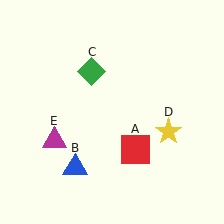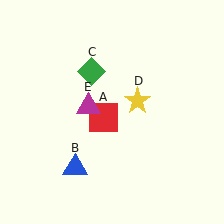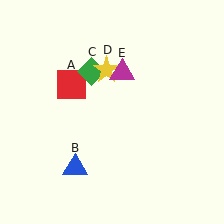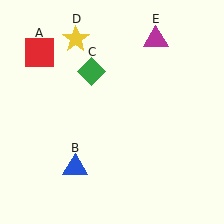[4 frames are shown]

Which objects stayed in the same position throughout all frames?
Blue triangle (object B) and green diamond (object C) remained stationary.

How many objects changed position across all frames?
3 objects changed position: red square (object A), yellow star (object D), magenta triangle (object E).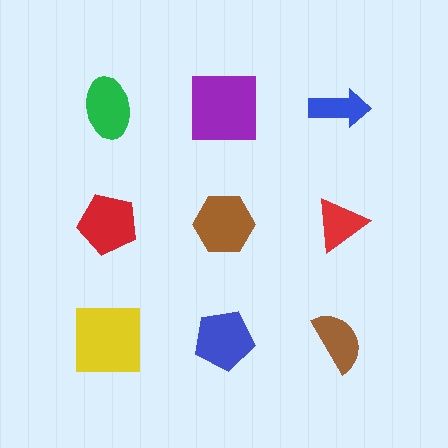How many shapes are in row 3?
3 shapes.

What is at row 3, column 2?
A blue pentagon.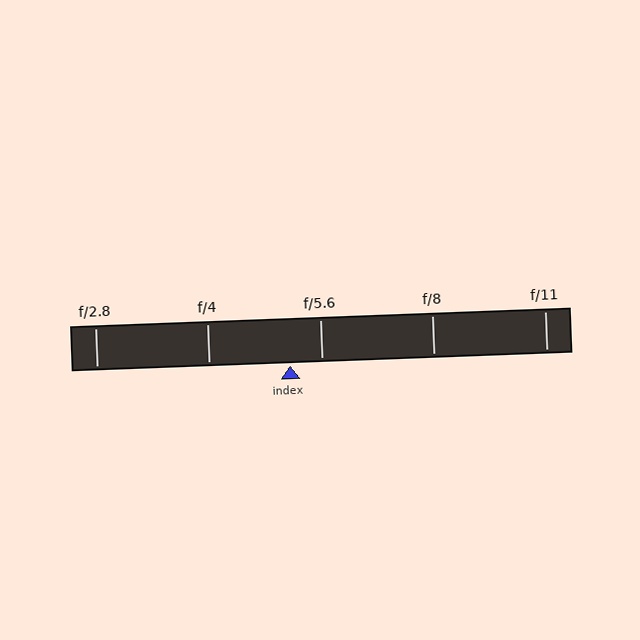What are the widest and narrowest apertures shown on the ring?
The widest aperture shown is f/2.8 and the narrowest is f/11.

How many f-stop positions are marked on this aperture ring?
There are 5 f-stop positions marked.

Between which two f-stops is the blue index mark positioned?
The index mark is between f/4 and f/5.6.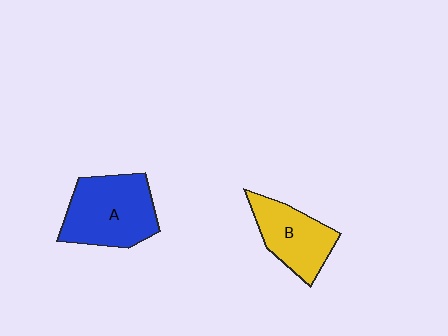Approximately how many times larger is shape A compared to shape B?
Approximately 1.3 times.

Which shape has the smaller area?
Shape B (yellow).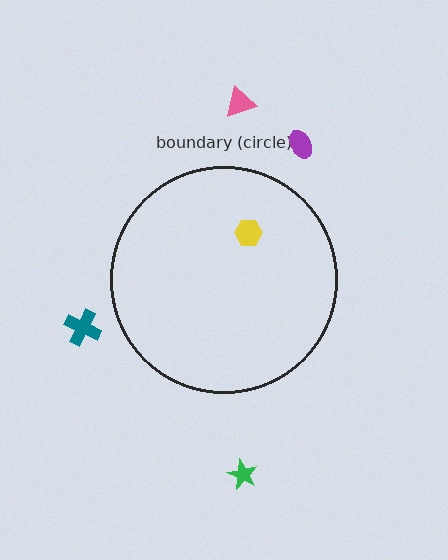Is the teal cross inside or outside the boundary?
Outside.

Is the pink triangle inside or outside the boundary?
Outside.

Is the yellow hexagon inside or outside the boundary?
Inside.